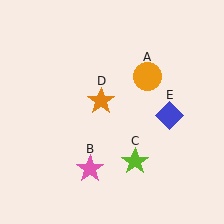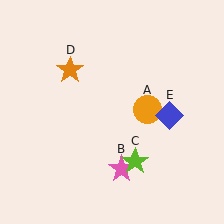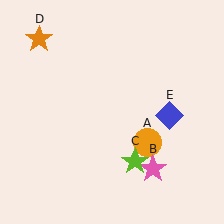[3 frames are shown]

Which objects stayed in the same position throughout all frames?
Lime star (object C) and blue diamond (object E) remained stationary.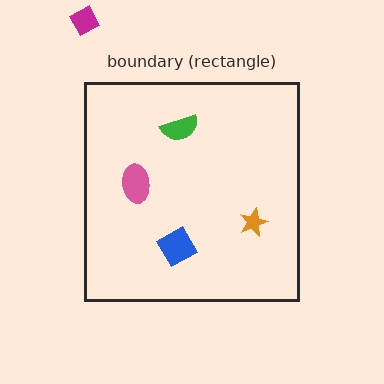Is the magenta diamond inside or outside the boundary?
Outside.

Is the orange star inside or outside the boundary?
Inside.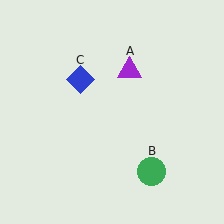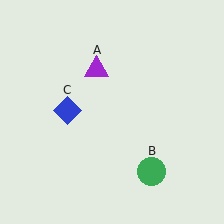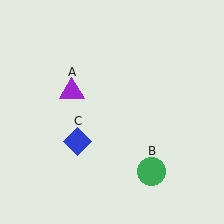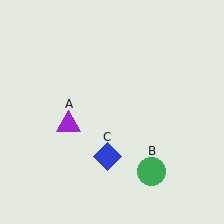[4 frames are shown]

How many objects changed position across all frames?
2 objects changed position: purple triangle (object A), blue diamond (object C).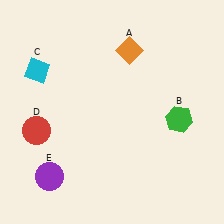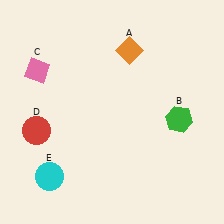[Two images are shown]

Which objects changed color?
C changed from cyan to pink. E changed from purple to cyan.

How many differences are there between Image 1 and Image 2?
There are 2 differences between the two images.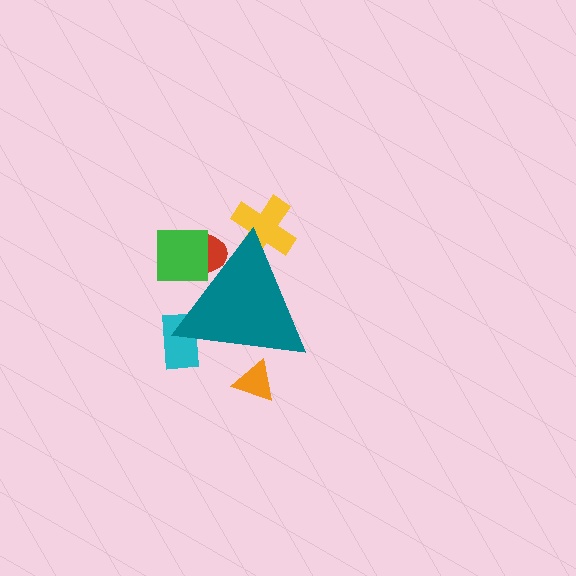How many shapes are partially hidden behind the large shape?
5 shapes are partially hidden.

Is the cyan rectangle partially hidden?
Yes, the cyan rectangle is partially hidden behind the teal triangle.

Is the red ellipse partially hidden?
Yes, the red ellipse is partially hidden behind the teal triangle.